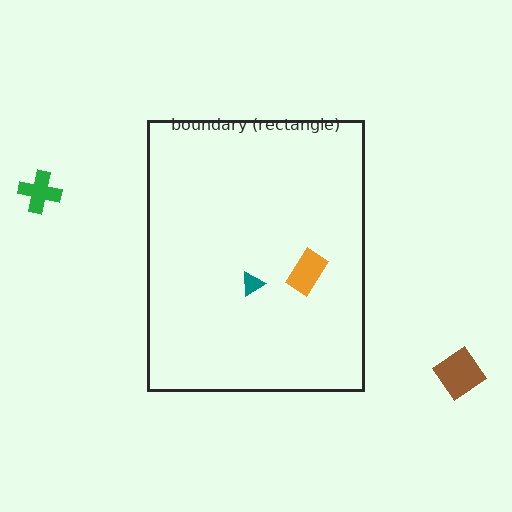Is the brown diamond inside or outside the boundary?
Outside.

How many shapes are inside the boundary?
2 inside, 2 outside.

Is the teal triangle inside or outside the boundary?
Inside.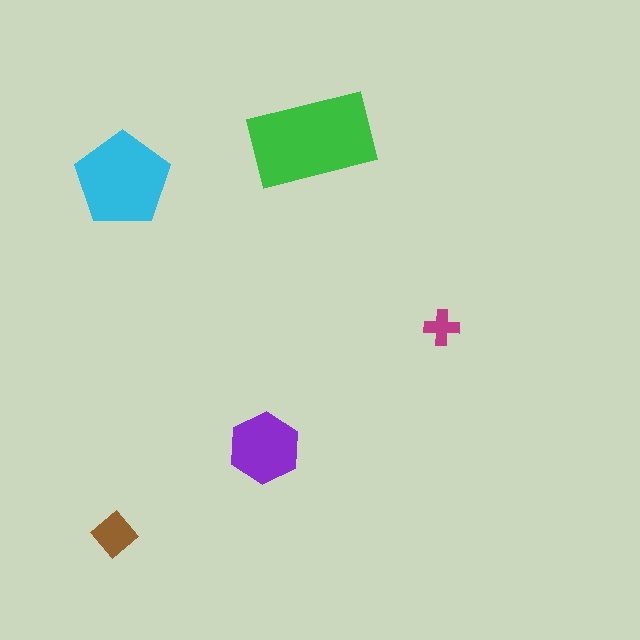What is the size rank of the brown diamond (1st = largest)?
4th.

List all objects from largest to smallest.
The green rectangle, the cyan pentagon, the purple hexagon, the brown diamond, the magenta cross.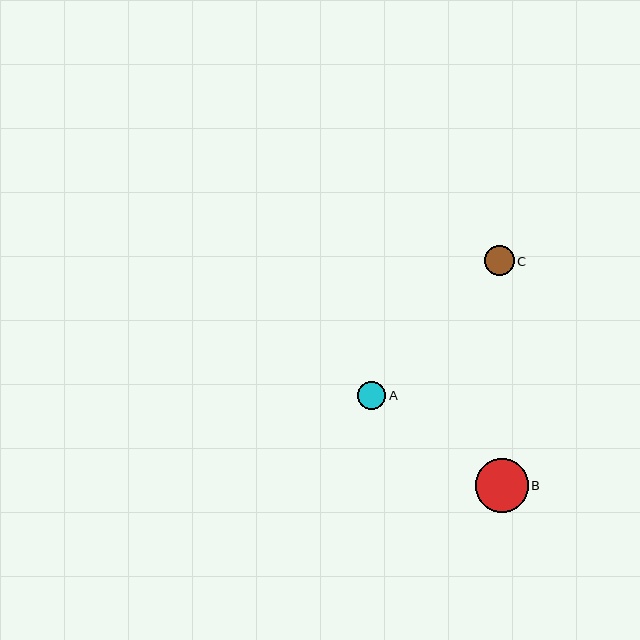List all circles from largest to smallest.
From largest to smallest: B, C, A.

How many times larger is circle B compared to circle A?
Circle B is approximately 1.9 times the size of circle A.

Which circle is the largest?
Circle B is the largest with a size of approximately 53 pixels.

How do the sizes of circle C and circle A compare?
Circle C and circle A are approximately the same size.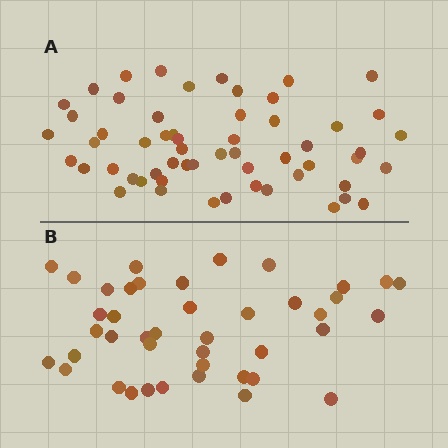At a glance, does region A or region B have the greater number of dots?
Region A (the top region) has more dots.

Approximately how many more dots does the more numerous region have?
Region A has approximately 15 more dots than region B.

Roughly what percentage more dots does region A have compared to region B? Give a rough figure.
About 35% more.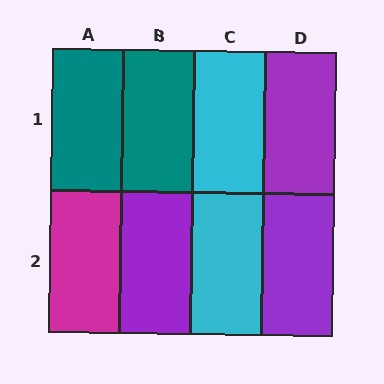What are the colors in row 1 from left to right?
Teal, teal, cyan, purple.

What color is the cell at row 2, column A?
Magenta.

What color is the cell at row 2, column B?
Purple.